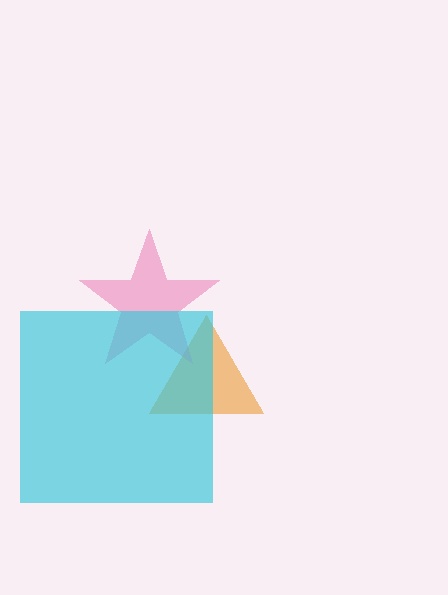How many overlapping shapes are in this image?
There are 3 overlapping shapes in the image.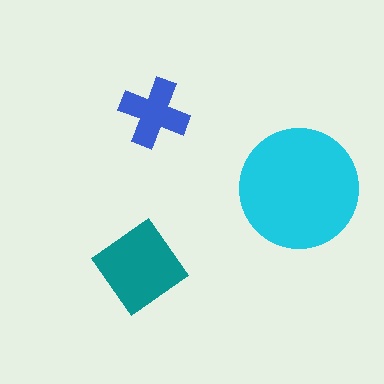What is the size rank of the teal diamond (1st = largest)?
2nd.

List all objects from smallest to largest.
The blue cross, the teal diamond, the cyan circle.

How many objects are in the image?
There are 3 objects in the image.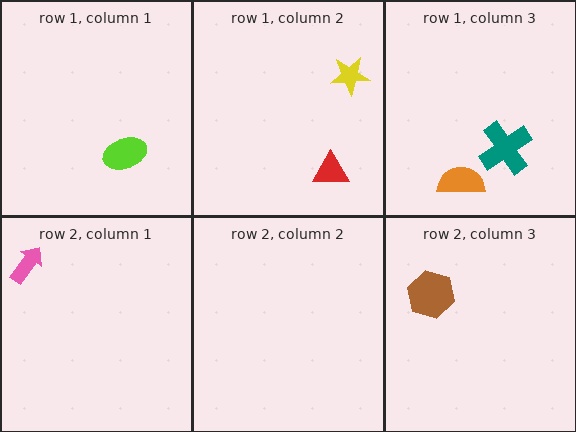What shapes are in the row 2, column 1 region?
The pink arrow.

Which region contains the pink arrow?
The row 2, column 1 region.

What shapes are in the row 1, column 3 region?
The orange semicircle, the teal cross.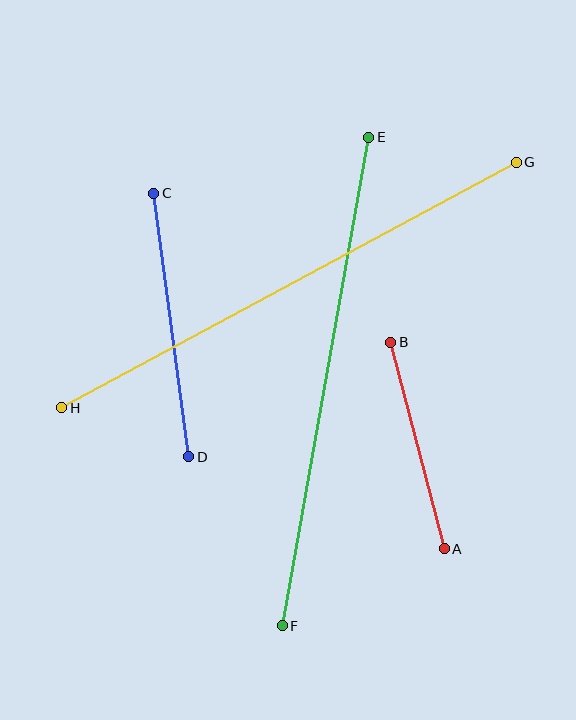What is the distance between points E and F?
The distance is approximately 496 pixels.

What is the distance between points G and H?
The distance is approximately 517 pixels.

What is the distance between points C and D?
The distance is approximately 266 pixels.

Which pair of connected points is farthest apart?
Points G and H are farthest apart.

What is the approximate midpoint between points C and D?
The midpoint is at approximately (171, 325) pixels.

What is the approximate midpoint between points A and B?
The midpoint is at approximately (417, 445) pixels.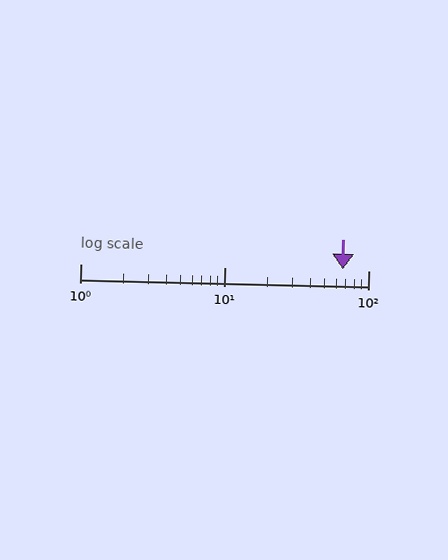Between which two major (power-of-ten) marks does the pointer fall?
The pointer is between 10 and 100.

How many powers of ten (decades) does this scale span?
The scale spans 2 decades, from 1 to 100.